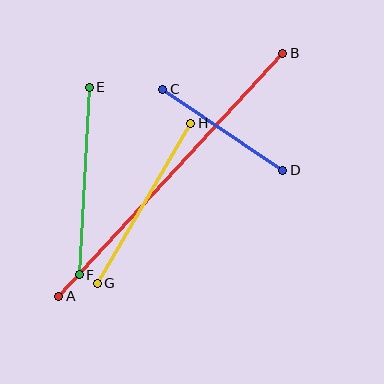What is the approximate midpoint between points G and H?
The midpoint is at approximately (144, 203) pixels.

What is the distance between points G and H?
The distance is approximately 186 pixels.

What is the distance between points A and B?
The distance is approximately 330 pixels.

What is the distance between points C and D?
The distance is approximately 145 pixels.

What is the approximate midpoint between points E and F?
The midpoint is at approximately (84, 181) pixels.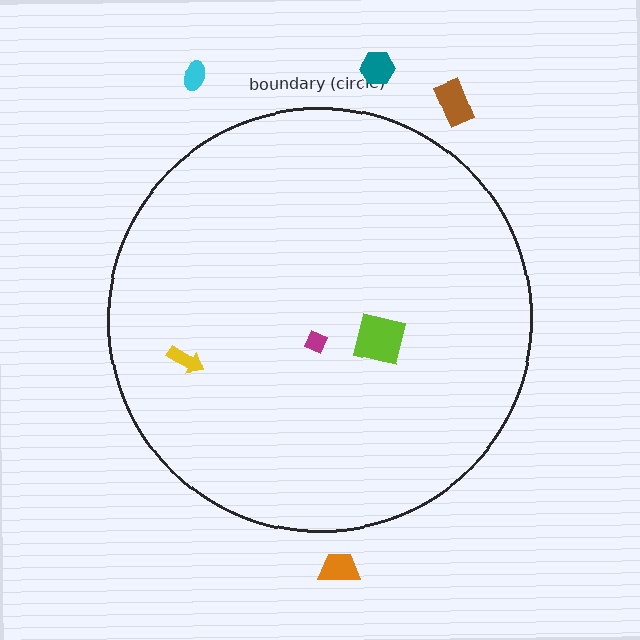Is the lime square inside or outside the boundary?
Inside.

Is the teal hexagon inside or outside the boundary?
Outside.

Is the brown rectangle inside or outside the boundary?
Outside.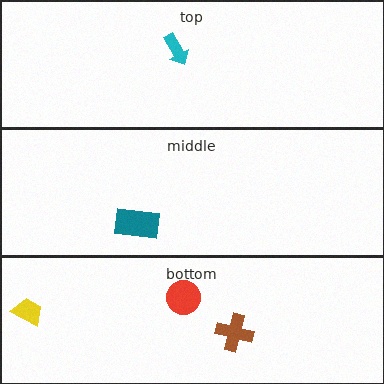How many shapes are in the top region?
1.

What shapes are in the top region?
The cyan arrow.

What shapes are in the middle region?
The teal rectangle.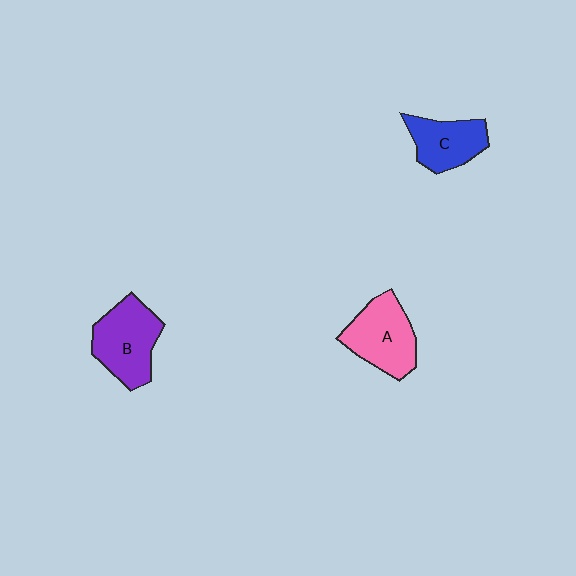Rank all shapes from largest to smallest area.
From largest to smallest: B (purple), A (pink), C (blue).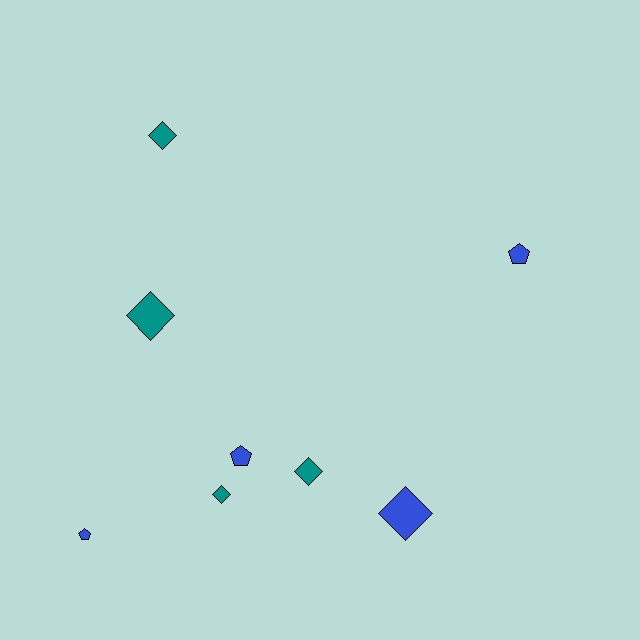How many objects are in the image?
There are 8 objects.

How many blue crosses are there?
There are no blue crosses.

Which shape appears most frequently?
Diamond, with 5 objects.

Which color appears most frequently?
Teal, with 4 objects.